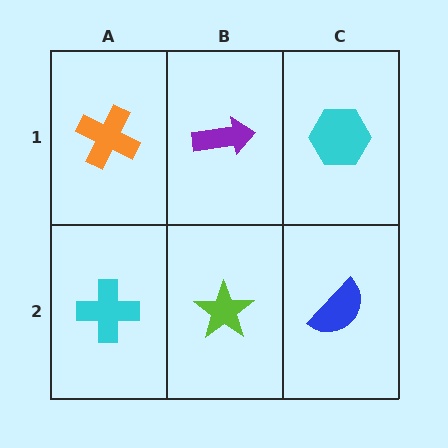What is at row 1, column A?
An orange cross.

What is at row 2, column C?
A blue semicircle.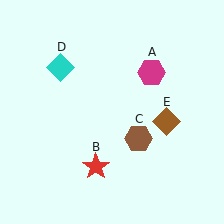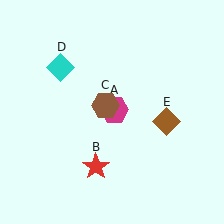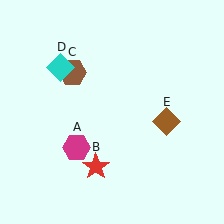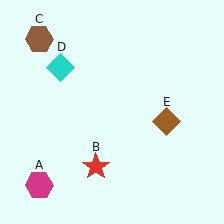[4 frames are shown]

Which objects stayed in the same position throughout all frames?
Red star (object B) and cyan diamond (object D) and brown diamond (object E) remained stationary.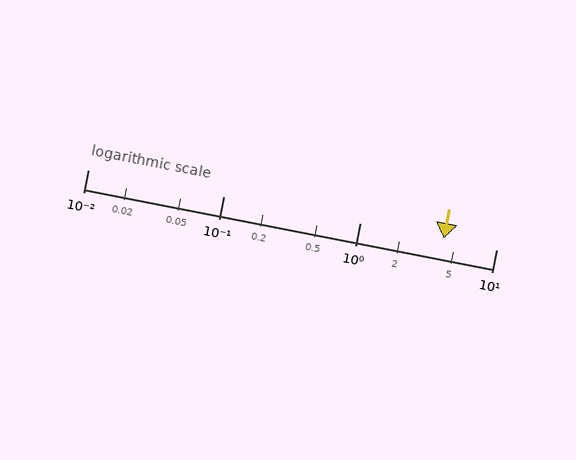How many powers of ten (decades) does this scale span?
The scale spans 3 decades, from 0.01 to 10.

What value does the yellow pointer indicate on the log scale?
The pointer indicates approximately 4.1.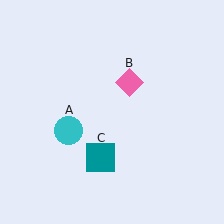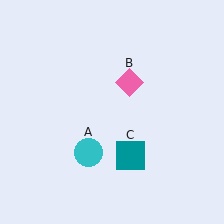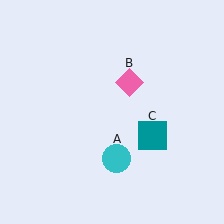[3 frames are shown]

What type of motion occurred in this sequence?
The cyan circle (object A), teal square (object C) rotated counterclockwise around the center of the scene.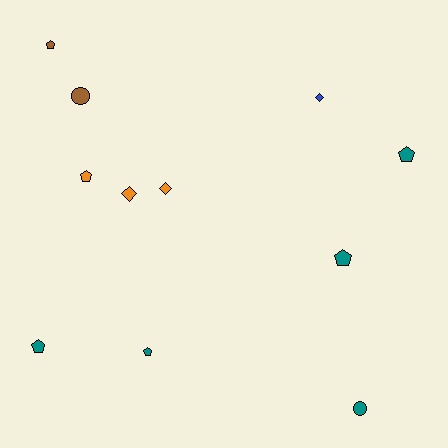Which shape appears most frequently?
Pentagon, with 6 objects.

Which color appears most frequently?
Teal, with 5 objects.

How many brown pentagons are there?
There is 1 brown pentagon.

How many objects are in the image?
There are 11 objects.